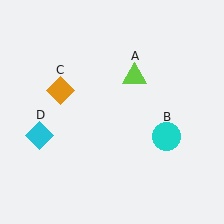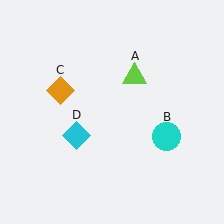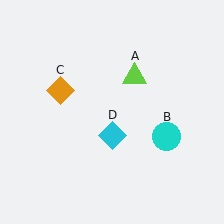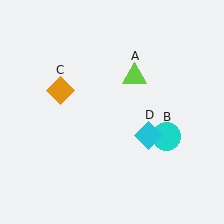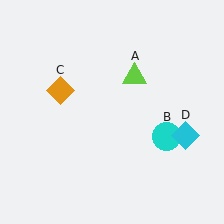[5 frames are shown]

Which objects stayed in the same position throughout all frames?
Lime triangle (object A) and cyan circle (object B) and orange diamond (object C) remained stationary.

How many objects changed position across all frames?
1 object changed position: cyan diamond (object D).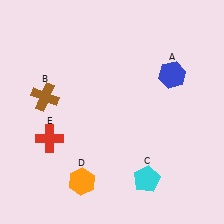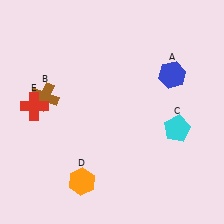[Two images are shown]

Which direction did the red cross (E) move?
The red cross (E) moved up.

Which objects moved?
The objects that moved are: the cyan pentagon (C), the red cross (E).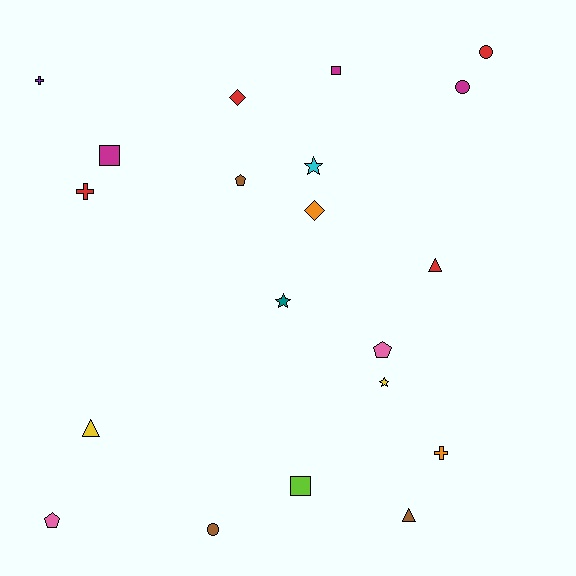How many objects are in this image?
There are 20 objects.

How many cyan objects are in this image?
There is 1 cyan object.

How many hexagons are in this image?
There are no hexagons.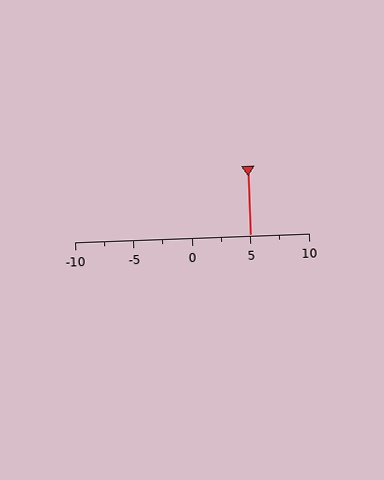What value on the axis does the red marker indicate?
The marker indicates approximately 5.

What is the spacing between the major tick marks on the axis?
The major ticks are spaced 5 apart.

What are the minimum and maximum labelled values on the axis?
The axis runs from -10 to 10.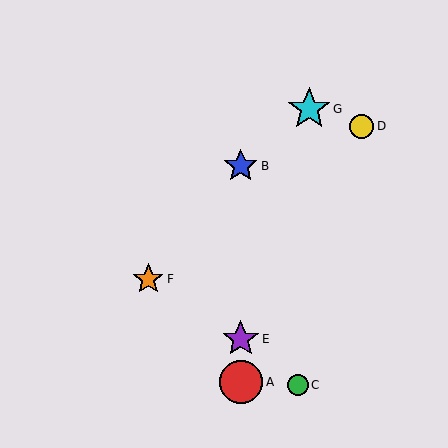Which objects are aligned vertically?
Objects A, B, E are aligned vertically.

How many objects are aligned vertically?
3 objects (A, B, E) are aligned vertically.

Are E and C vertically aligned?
No, E is at x≈241 and C is at x≈298.